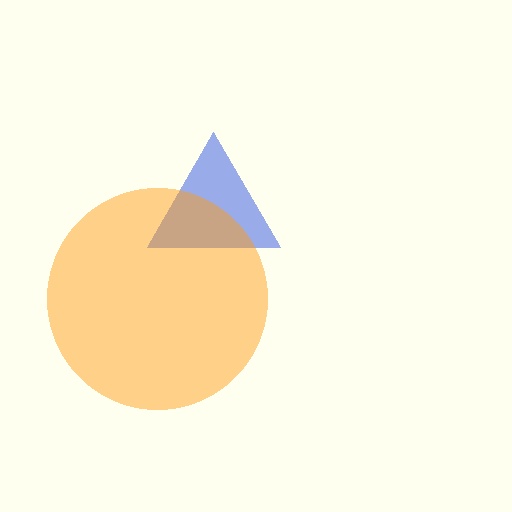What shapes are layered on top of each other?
The layered shapes are: a blue triangle, an orange circle.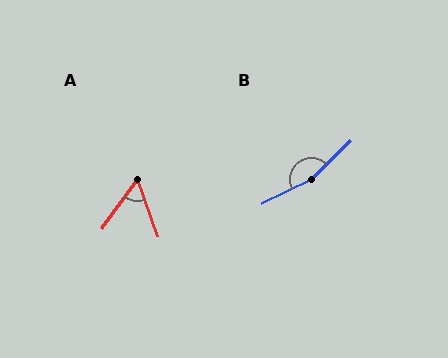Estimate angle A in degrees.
Approximately 55 degrees.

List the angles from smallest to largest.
A (55°), B (162°).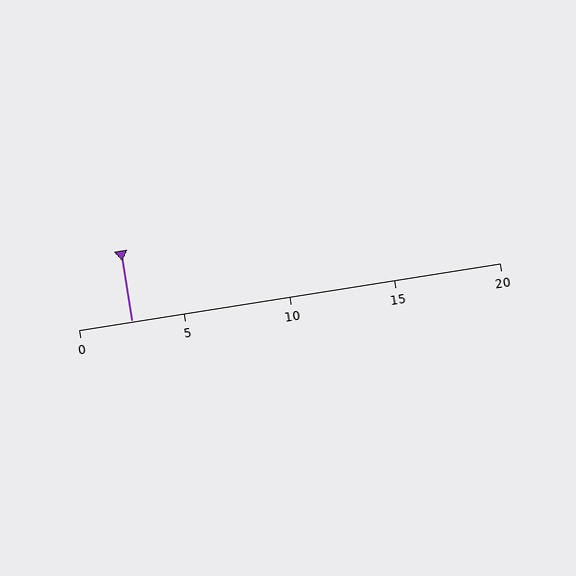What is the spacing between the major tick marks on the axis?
The major ticks are spaced 5 apart.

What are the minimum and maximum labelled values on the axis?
The axis runs from 0 to 20.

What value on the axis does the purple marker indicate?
The marker indicates approximately 2.5.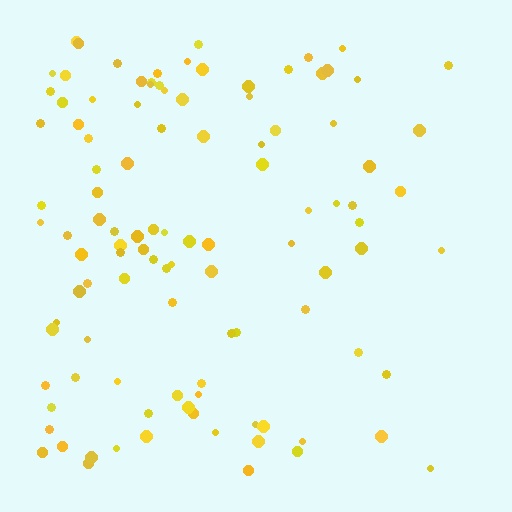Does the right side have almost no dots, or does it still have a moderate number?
Still a moderate number, just noticeably fewer than the left.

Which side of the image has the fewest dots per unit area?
The right.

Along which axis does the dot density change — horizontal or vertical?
Horizontal.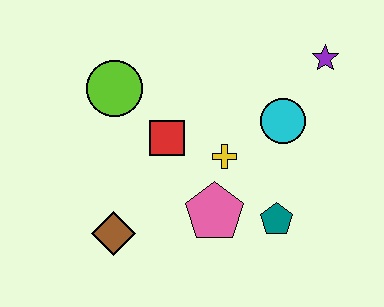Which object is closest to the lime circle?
The red square is closest to the lime circle.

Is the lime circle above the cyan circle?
Yes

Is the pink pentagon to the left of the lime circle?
No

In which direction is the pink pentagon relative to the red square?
The pink pentagon is below the red square.